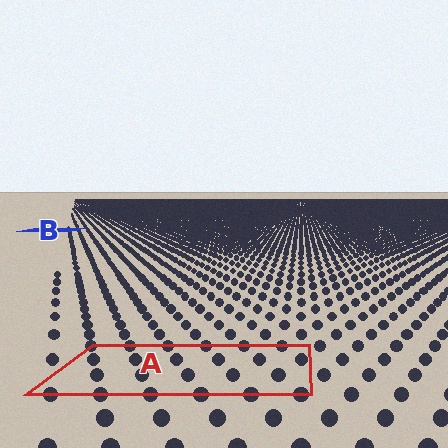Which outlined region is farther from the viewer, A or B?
Region B is farther from the viewer — the texture elements inside it appear smaller and more densely packed.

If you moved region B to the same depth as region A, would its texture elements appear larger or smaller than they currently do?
They would appear larger. At a closer depth, the same texture elements are projected at a bigger on-screen size.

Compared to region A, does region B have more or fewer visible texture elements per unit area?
Region B has more texture elements per unit area — they are packed more densely because it is farther away.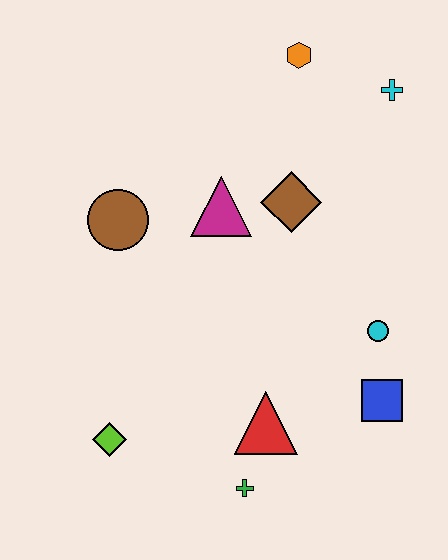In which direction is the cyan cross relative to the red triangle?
The cyan cross is above the red triangle.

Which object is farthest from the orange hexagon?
The green cross is farthest from the orange hexagon.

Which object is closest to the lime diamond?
The green cross is closest to the lime diamond.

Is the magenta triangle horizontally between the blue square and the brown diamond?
No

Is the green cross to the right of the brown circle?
Yes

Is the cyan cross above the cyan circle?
Yes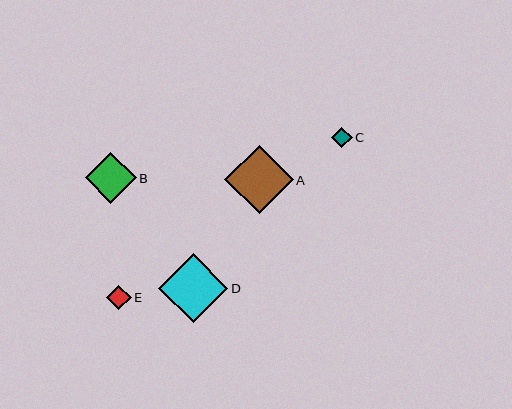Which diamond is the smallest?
Diamond C is the smallest with a size of approximately 21 pixels.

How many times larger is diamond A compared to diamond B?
Diamond A is approximately 1.3 times the size of diamond B.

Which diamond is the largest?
Diamond D is the largest with a size of approximately 69 pixels.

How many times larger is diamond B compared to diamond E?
Diamond B is approximately 2.1 times the size of diamond E.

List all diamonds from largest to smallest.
From largest to smallest: D, A, B, E, C.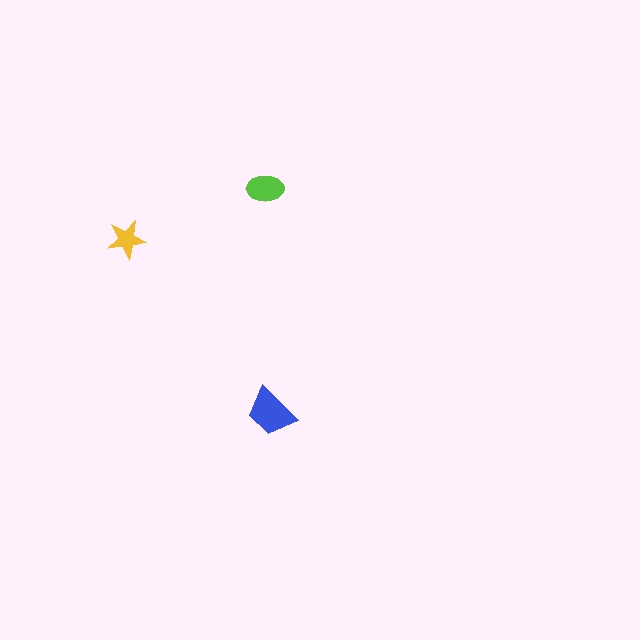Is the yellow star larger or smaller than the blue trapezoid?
Smaller.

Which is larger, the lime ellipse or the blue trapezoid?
The blue trapezoid.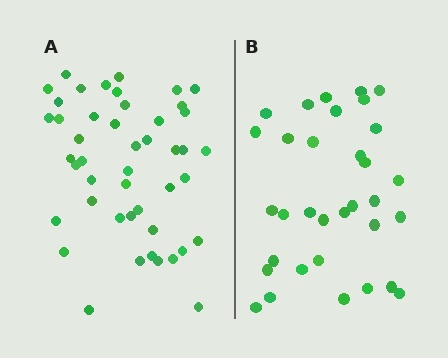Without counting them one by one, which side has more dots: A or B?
Region A (the left region) has more dots.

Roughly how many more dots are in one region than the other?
Region A has approximately 15 more dots than region B.